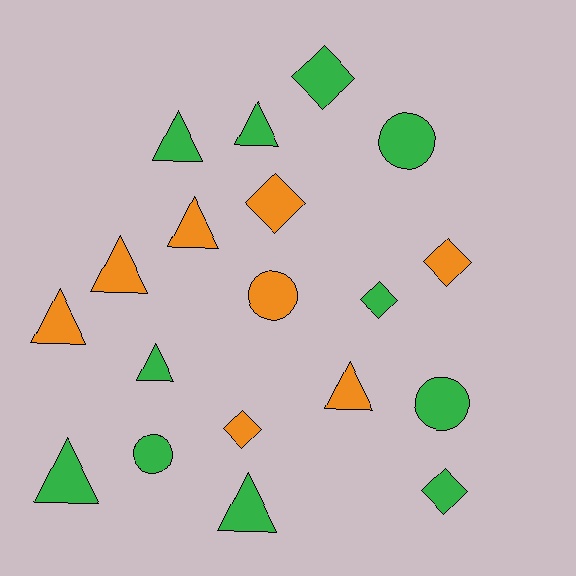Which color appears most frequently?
Green, with 11 objects.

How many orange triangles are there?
There are 4 orange triangles.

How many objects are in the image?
There are 19 objects.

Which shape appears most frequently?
Triangle, with 9 objects.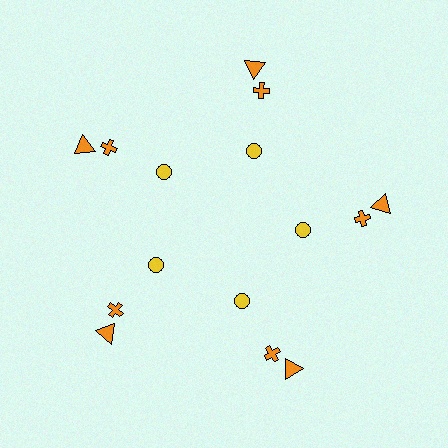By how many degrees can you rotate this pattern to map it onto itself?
The pattern maps onto itself every 72 degrees of rotation.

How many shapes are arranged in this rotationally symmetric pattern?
There are 15 shapes, arranged in 5 groups of 3.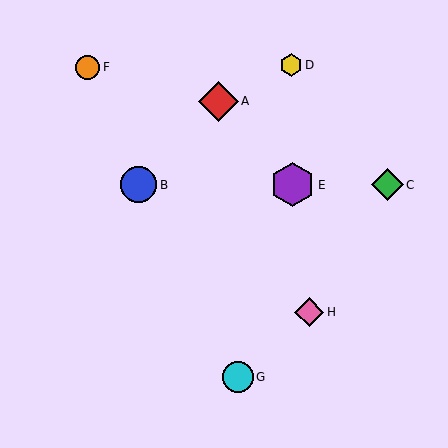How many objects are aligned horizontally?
3 objects (B, C, E) are aligned horizontally.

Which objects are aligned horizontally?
Objects B, C, E are aligned horizontally.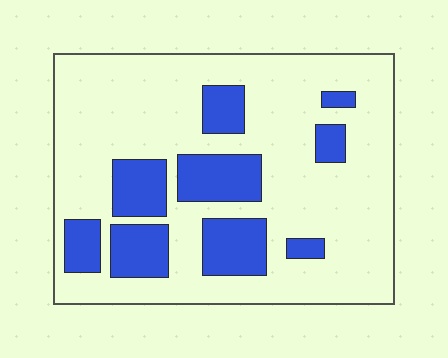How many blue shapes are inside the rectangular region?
9.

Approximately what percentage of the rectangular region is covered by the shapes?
Approximately 25%.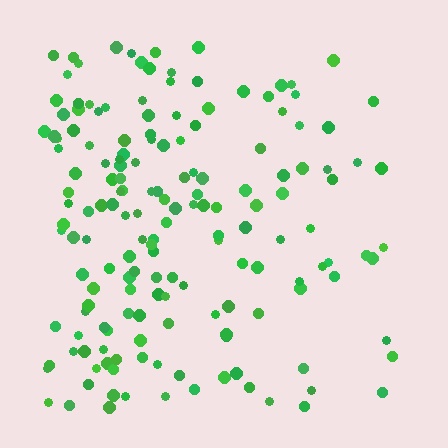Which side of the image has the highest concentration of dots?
The left.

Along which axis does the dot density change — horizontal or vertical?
Horizontal.